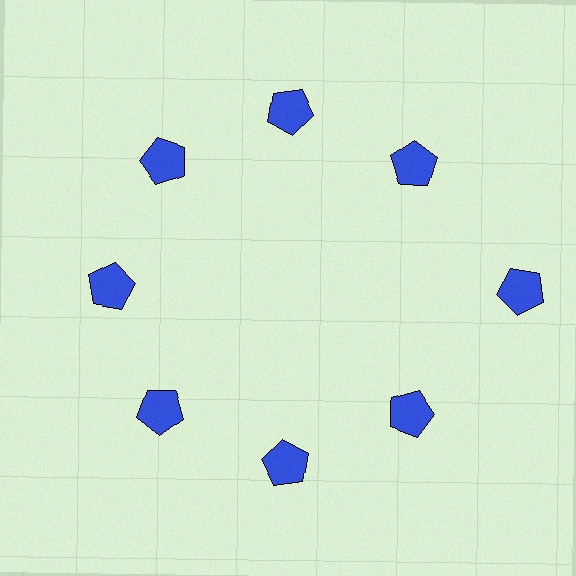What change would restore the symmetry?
The symmetry would be restored by moving it inward, back onto the ring so that all 8 pentagons sit at equal angles and equal distance from the center.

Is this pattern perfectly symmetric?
No. The 8 blue pentagons are arranged in a ring, but one element near the 3 o'clock position is pushed outward from the center, breaking the 8-fold rotational symmetry.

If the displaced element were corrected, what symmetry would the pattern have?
It would have 8-fold rotational symmetry — the pattern would map onto itself every 45 degrees.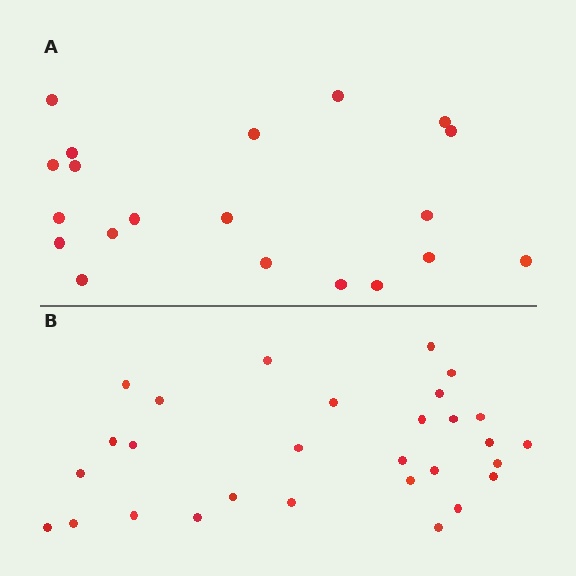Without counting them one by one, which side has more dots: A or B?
Region B (the bottom region) has more dots.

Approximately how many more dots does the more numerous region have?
Region B has roughly 8 or so more dots than region A.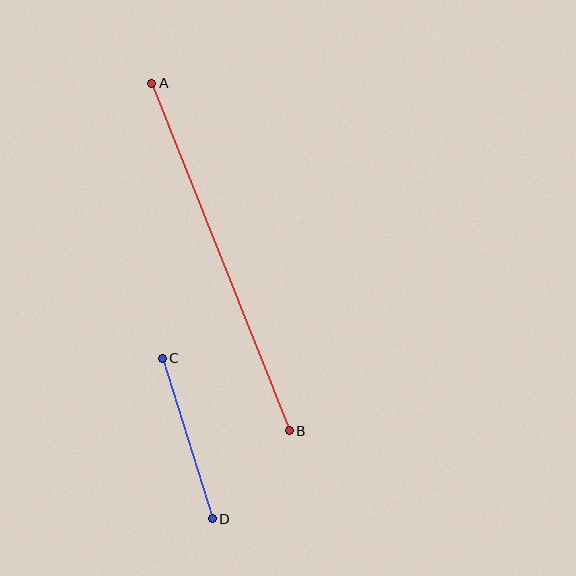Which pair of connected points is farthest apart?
Points A and B are farthest apart.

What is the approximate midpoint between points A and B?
The midpoint is at approximately (220, 257) pixels.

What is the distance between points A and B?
The distance is approximately 373 pixels.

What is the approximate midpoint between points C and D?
The midpoint is at approximately (187, 438) pixels.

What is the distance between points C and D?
The distance is approximately 168 pixels.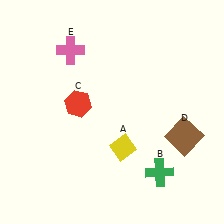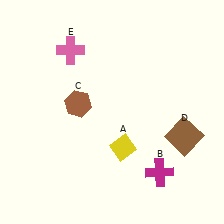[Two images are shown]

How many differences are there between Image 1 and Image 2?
There are 2 differences between the two images.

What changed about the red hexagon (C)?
In Image 1, C is red. In Image 2, it changed to brown.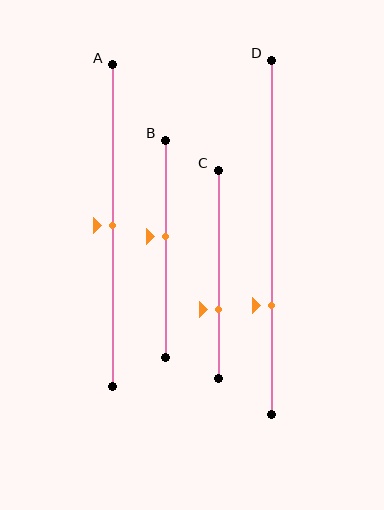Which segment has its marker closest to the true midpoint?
Segment A has its marker closest to the true midpoint.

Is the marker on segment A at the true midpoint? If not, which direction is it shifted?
Yes, the marker on segment A is at the true midpoint.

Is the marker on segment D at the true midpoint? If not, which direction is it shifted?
No, the marker on segment D is shifted downward by about 19% of the segment length.